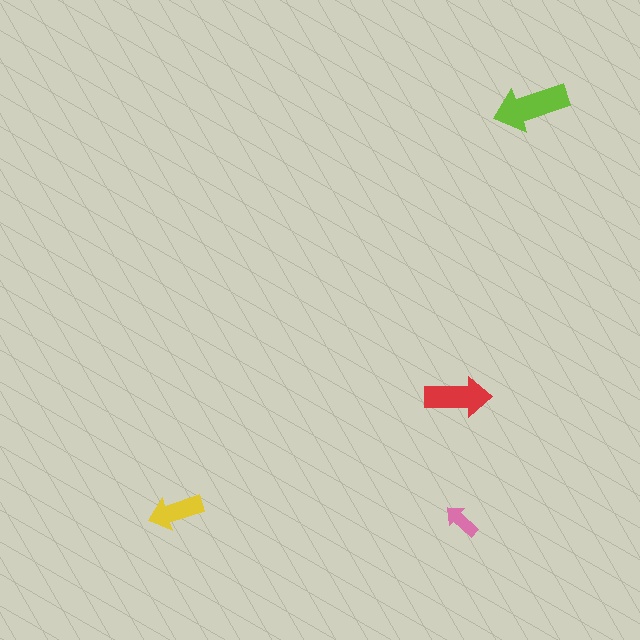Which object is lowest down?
The pink arrow is bottommost.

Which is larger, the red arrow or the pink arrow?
The red one.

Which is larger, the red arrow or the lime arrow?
The lime one.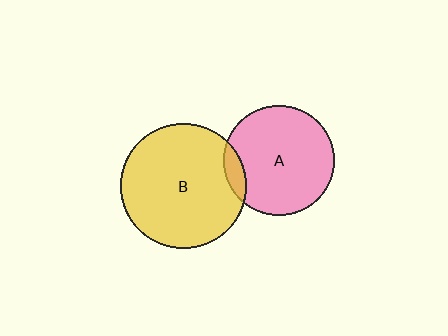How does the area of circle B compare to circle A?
Approximately 1.3 times.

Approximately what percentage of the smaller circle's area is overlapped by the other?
Approximately 10%.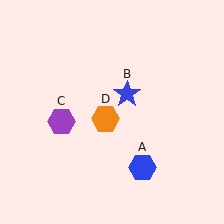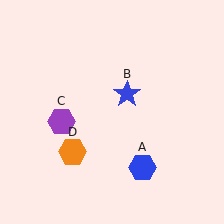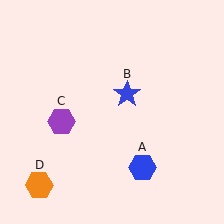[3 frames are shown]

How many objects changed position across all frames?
1 object changed position: orange hexagon (object D).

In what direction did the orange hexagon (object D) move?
The orange hexagon (object D) moved down and to the left.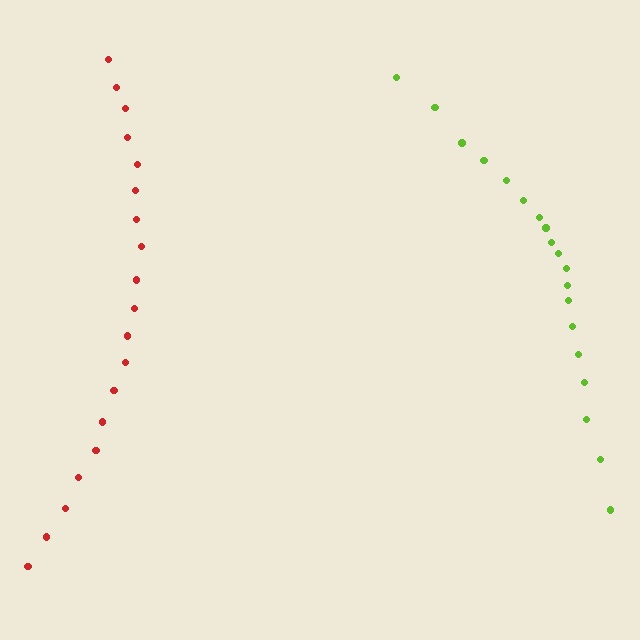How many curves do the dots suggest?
There are 2 distinct paths.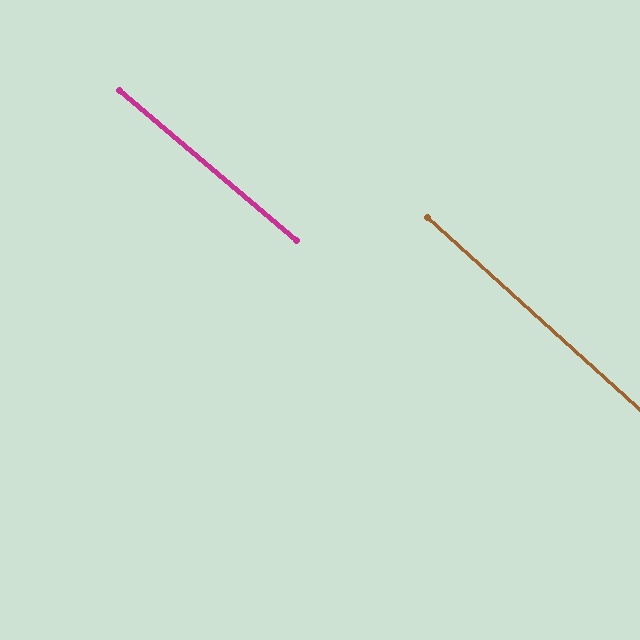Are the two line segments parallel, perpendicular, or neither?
Parallel — their directions differ by only 1.7°.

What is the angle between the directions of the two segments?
Approximately 2 degrees.